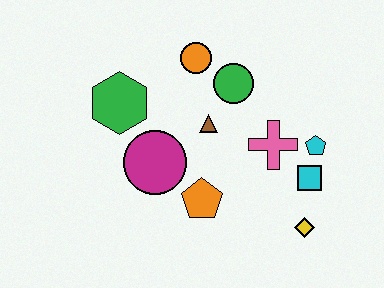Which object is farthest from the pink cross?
The green hexagon is farthest from the pink cross.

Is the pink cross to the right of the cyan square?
No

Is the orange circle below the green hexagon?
No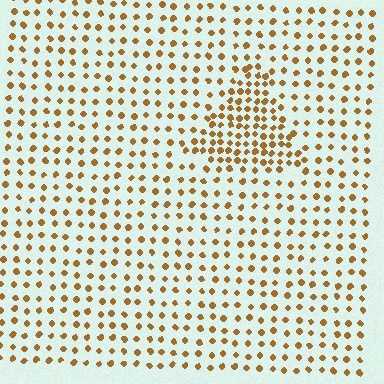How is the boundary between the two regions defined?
The boundary is defined by a change in element density (approximately 2.1x ratio). All elements are the same color, size, and shape.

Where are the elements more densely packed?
The elements are more densely packed inside the triangle boundary.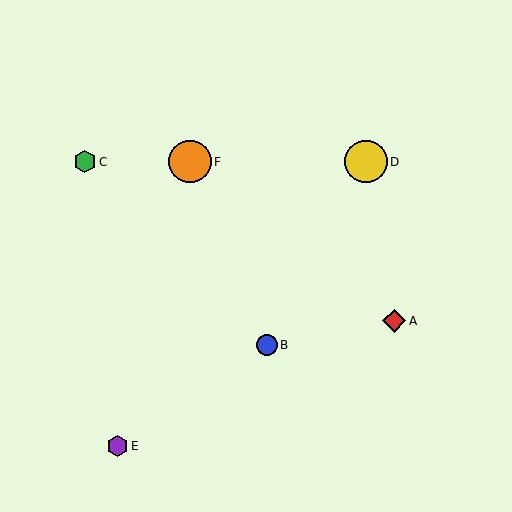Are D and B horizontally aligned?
No, D is at y≈162 and B is at y≈345.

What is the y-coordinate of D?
Object D is at y≈162.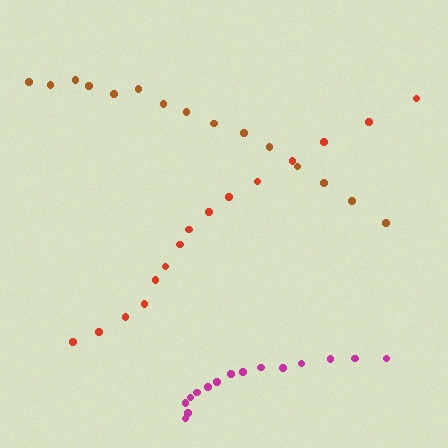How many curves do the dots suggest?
There are 3 distinct paths.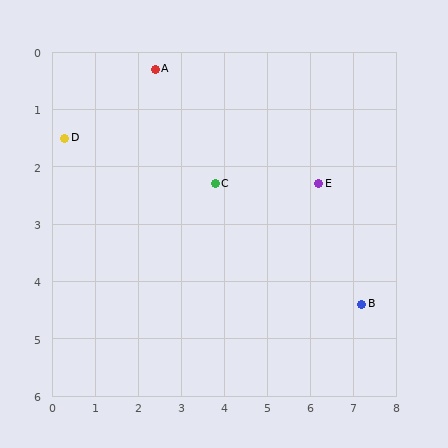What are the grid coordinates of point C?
Point C is at approximately (3.8, 2.3).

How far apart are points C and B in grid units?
Points C and B are about 4.0 grid units apart.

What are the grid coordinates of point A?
Point A is at approximately (2.4, 0.3).